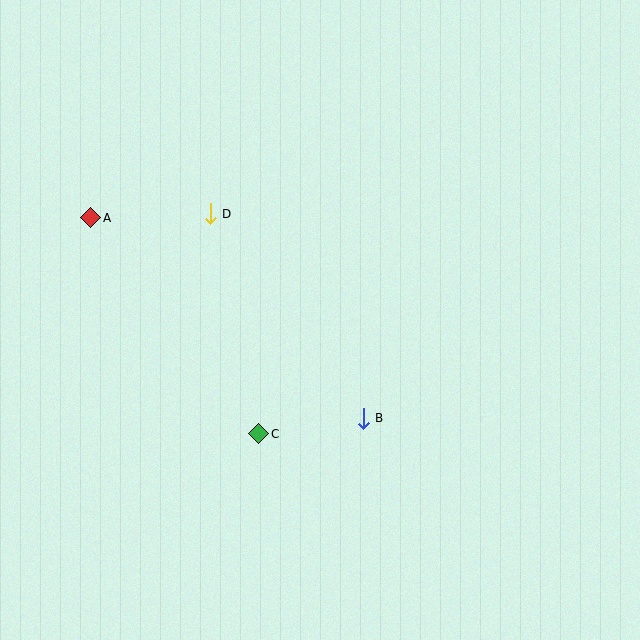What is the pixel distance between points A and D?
The distance between A and D is 120 pixels.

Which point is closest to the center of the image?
Point B at (363, 418) is closest to the center.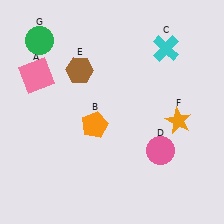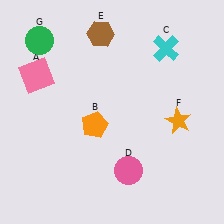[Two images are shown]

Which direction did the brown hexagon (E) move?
The brown hexagon (E) moved up.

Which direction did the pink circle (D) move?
The pink circle (D) moved left.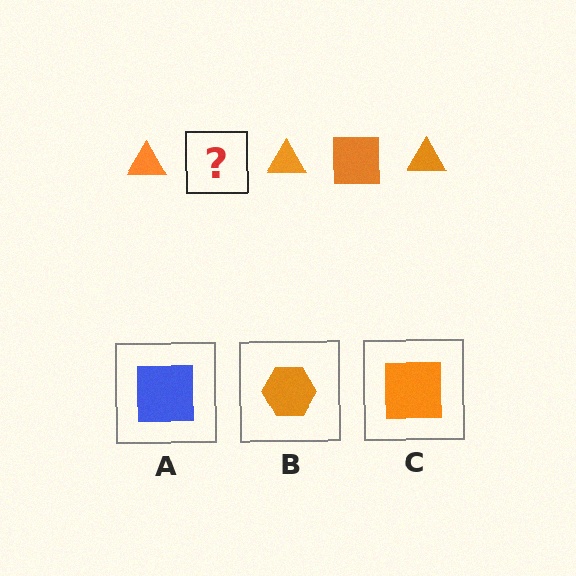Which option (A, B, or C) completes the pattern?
C.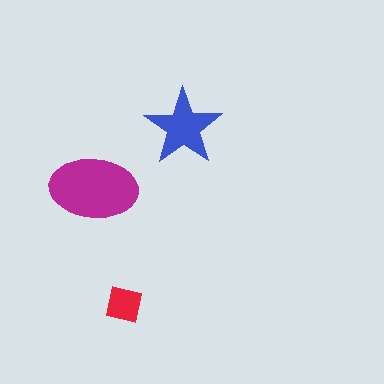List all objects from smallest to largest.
The red square, the blue star, the magenta ellipse.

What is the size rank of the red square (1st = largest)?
3rd.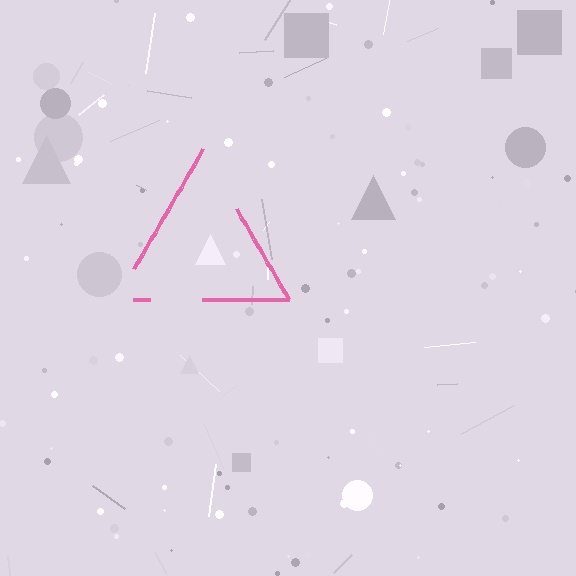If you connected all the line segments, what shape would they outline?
They would outline a triangle.